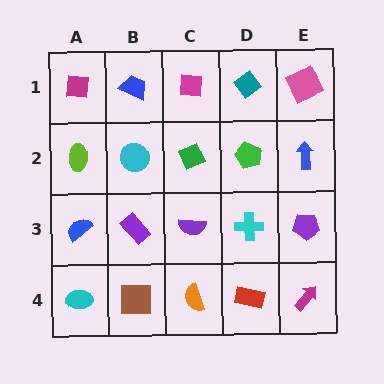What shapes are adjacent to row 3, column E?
A blue arrow (row 2, column E), a magenta arrow (row 4, column E), a cyan cross (row 3, column D).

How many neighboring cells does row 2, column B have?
4.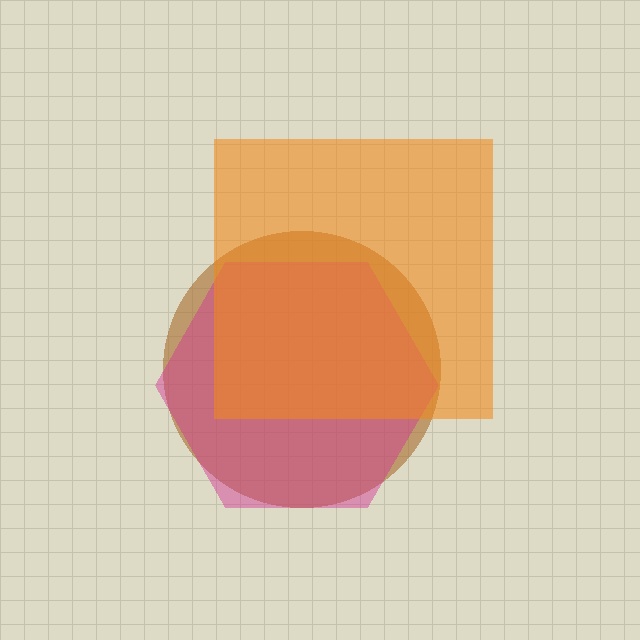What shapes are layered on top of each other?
The layered shapes are: a brown circle, a magenta hexagon, an orange square.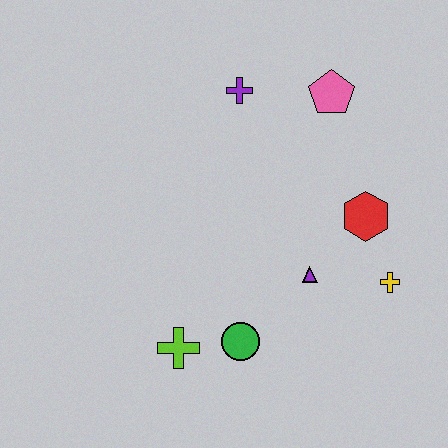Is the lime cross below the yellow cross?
Yes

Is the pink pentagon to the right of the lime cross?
Yes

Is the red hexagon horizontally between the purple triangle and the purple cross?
No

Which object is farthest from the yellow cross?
The purple cross is farthest from the yellow cross.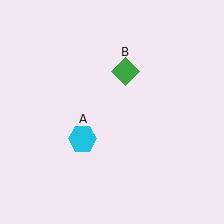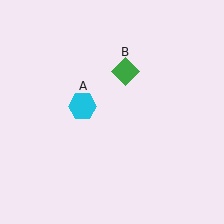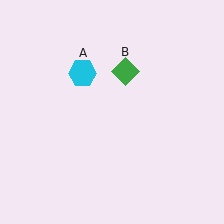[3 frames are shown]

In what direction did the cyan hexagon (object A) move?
The cyan hexagon (object A) moved up.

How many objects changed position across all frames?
1 object changed position: cyan hexagon (object A).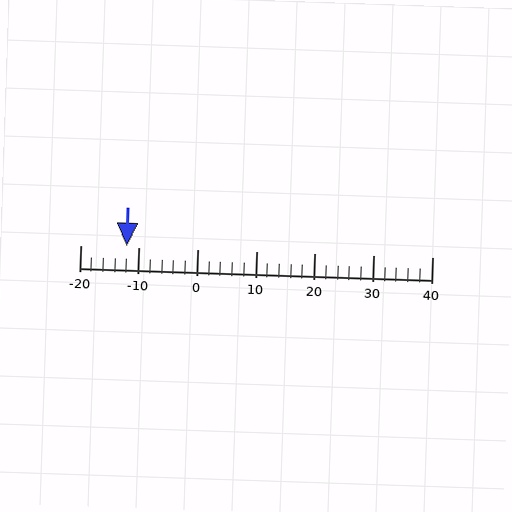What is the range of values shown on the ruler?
The ruler shows values from -20 to 40.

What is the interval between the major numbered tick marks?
The major tick marks are spaced 10 units apart.